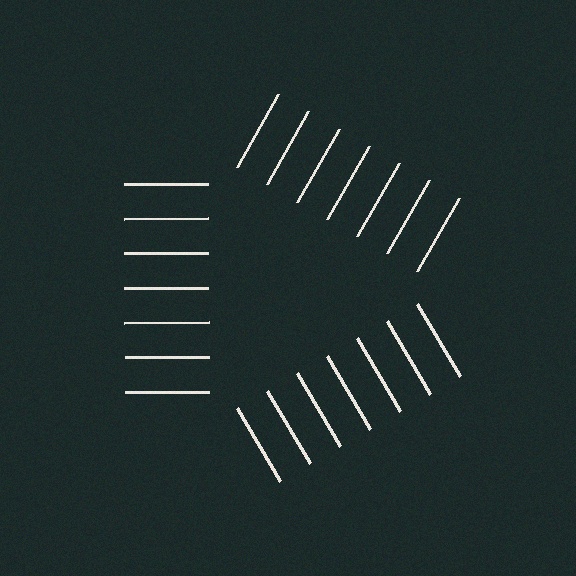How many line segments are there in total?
21 — 7 along each of the 3 edges.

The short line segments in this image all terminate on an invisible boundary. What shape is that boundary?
An illusory triangle — the line segments terminate on its edges but no continuous stroke is drawn.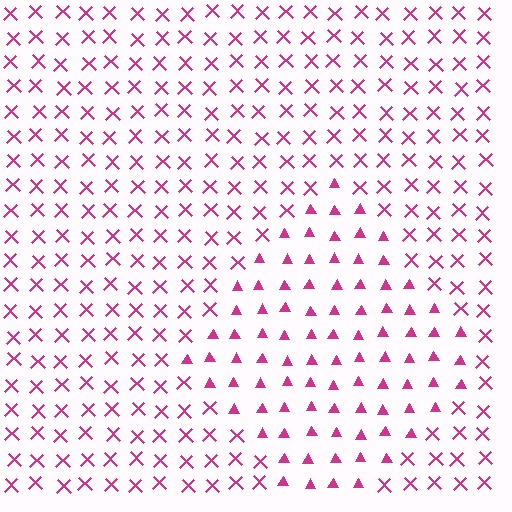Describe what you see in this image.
The image is filled with small magenta elements arranged in a uniform grid. A diamond-shaped region contains triangles, while the surrounding area contains X marks. The boundary is defined purely by the change in element shape.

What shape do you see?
I see a diamond.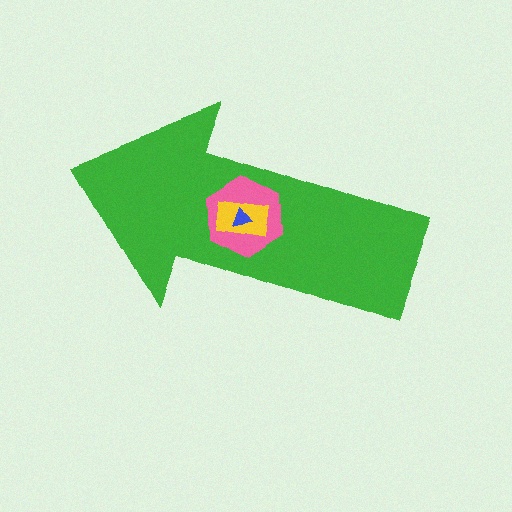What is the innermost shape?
The blue triangle.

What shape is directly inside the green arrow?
The pink hexagon.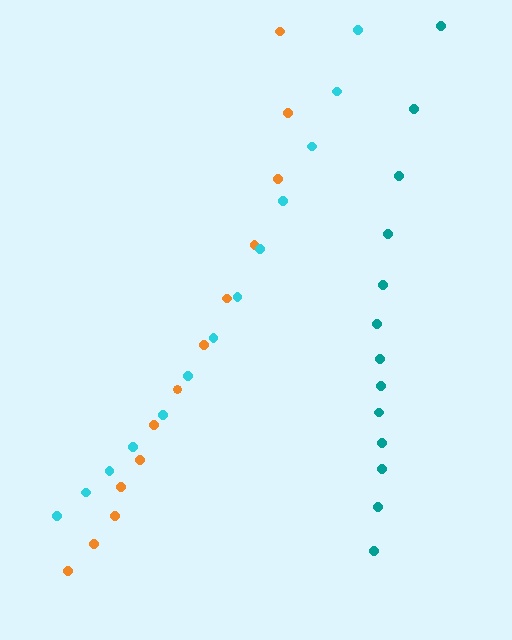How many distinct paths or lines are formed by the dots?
There are 3 distinct paths.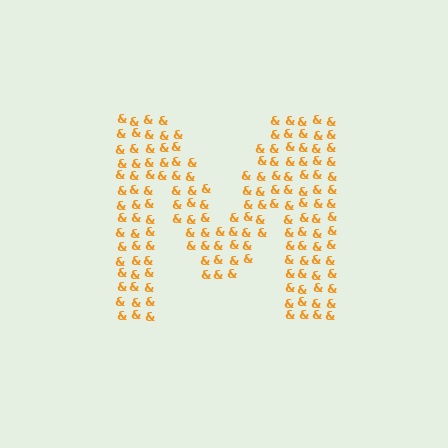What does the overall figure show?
The overall figure shows the letter M.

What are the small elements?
The small elements are ampersands.